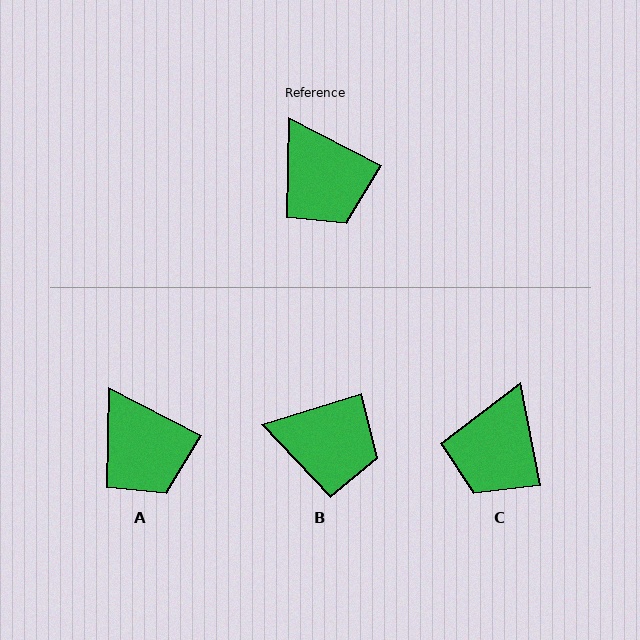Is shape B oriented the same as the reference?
No, it is off by about 45 degrees.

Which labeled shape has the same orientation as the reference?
A.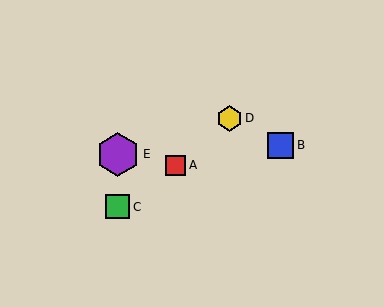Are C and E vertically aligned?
Yes, both are at x≈118.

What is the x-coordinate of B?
Object B is at x≈281.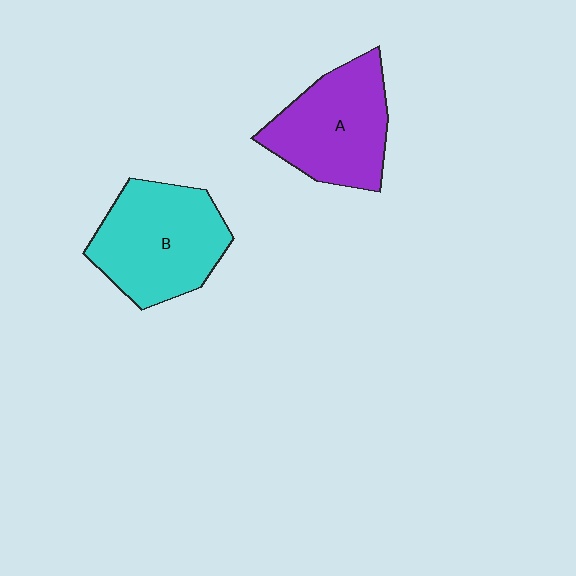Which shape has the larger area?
Shape B (cyan).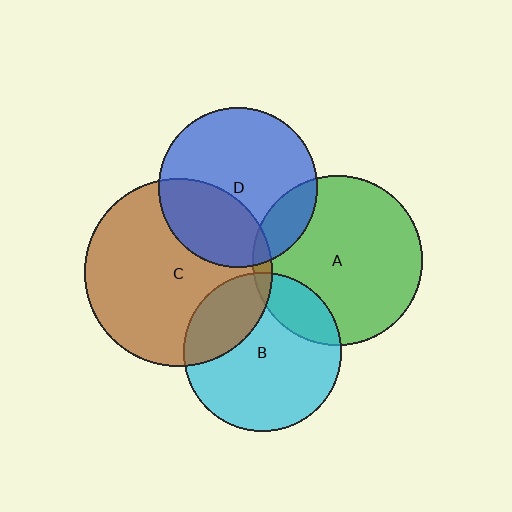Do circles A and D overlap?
Yes.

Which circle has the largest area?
Circle C (brown).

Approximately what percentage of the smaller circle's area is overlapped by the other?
Approximately 15%.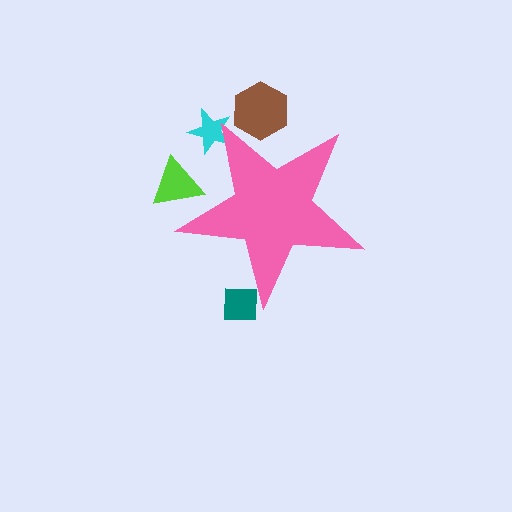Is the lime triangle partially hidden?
Yes, the lime triangle is partially hidden behind the pink star.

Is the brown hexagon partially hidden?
Yes, the brown hexagon is partially hidden behind the pink star.